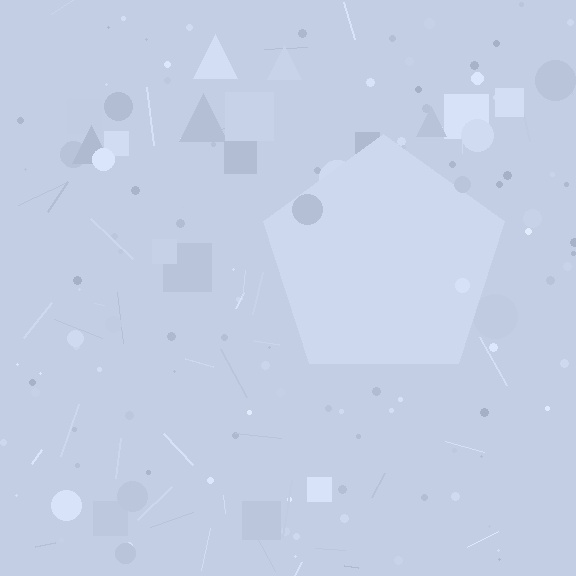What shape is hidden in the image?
A pentagon is hidden in the image.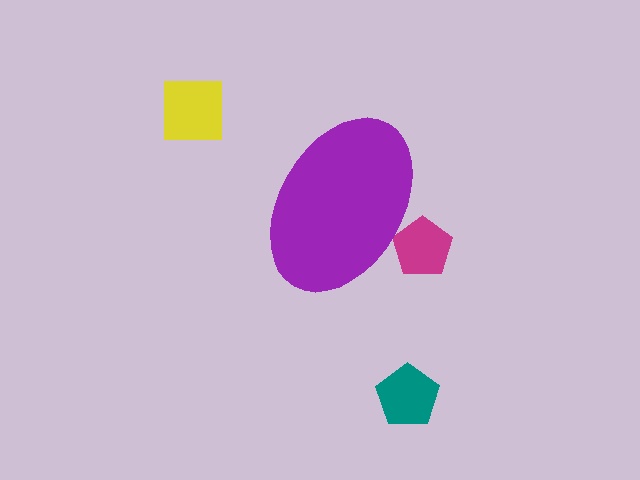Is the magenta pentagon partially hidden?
Yes, the magenta pentagon is partially hidden behind the purple ellipse.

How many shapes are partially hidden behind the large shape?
1 shape is partially hidden.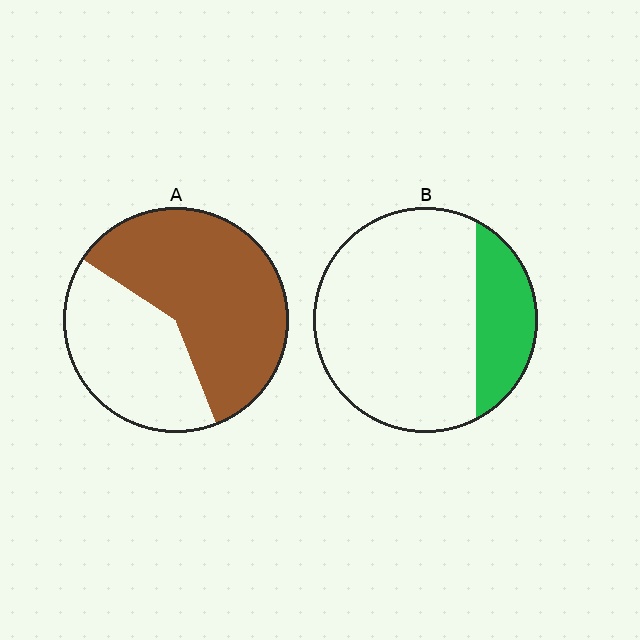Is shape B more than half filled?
No.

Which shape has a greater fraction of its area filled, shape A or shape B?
Shape A.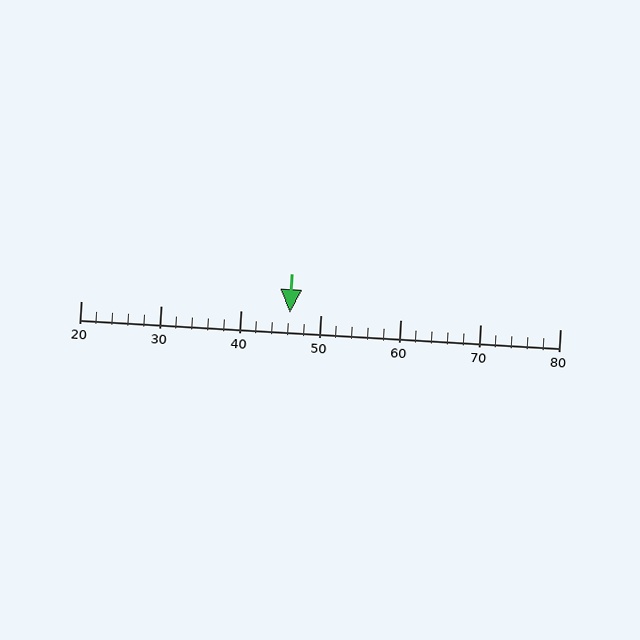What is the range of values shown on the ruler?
The ruler shows values from 20 to 80.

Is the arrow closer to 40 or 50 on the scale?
The arrow is closer to 50.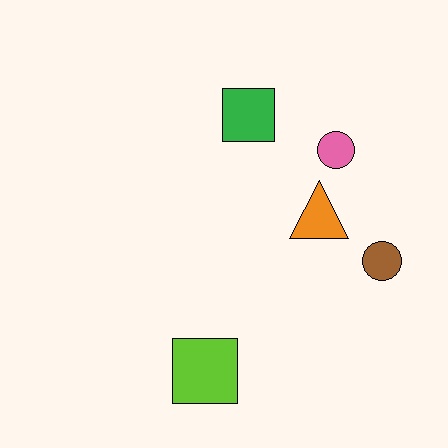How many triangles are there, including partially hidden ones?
There is 1 triangle.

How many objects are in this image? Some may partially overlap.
There are 5 objects.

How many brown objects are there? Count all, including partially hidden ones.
There is 1 brown object.